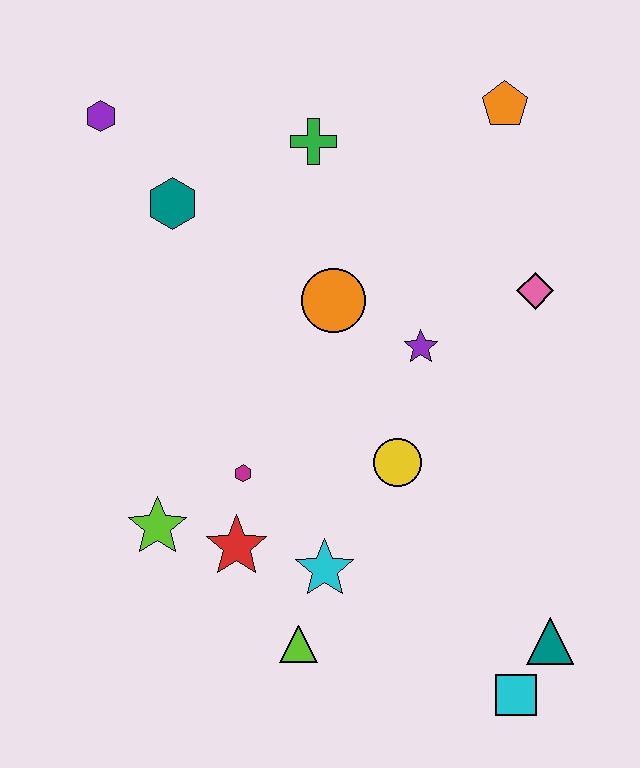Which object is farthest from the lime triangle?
The orange pentagon is farthest from the lime triangle.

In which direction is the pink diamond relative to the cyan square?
The pink diamond is above the cyan square.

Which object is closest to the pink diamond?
The purple star is closest to the pink diamond.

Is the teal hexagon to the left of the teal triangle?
Yes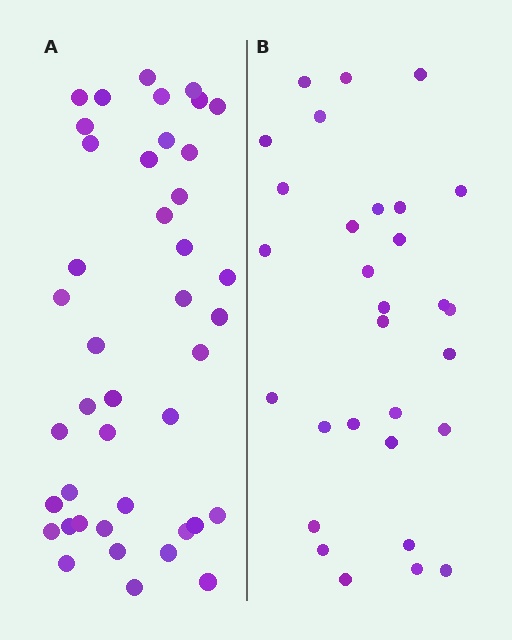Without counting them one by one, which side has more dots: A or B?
Region A (the left region) has more dots.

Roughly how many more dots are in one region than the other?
Region A has roughly 12 or so more dots than region B.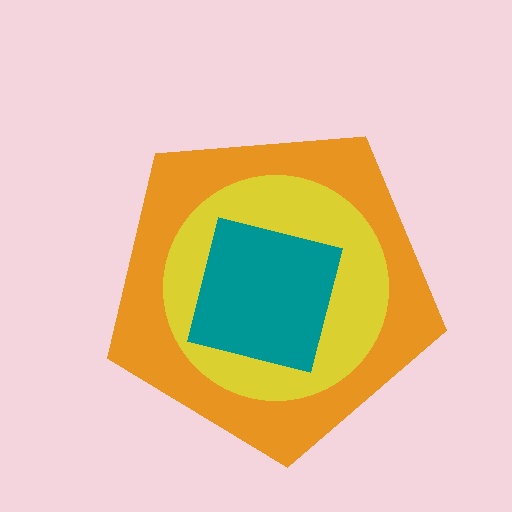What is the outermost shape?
The orange pentagon.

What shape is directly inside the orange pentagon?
The yellow circle.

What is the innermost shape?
The teal square.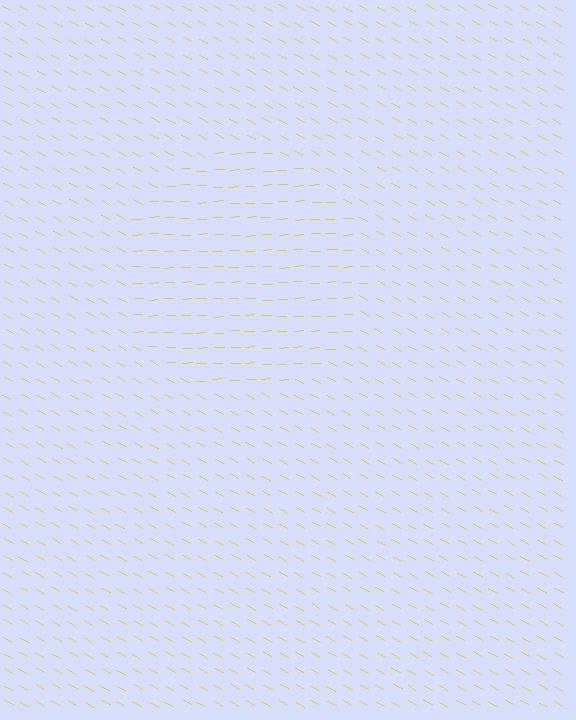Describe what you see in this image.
The image is filled with small yellow line segments. A circle region in the image has lines oriented differently from the surrounding lines, creating a visible texture boundary.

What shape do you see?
I see a circle.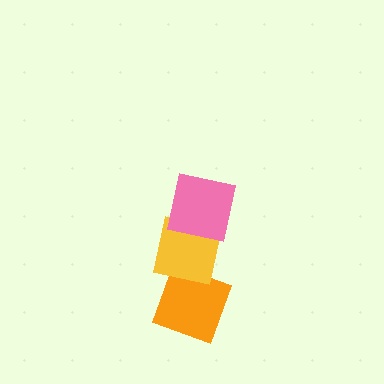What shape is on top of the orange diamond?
The yellow square is on top of the orange diamond.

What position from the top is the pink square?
The pink square is 1st from the top.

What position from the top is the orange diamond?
The orange diamond is 3rd from the top.